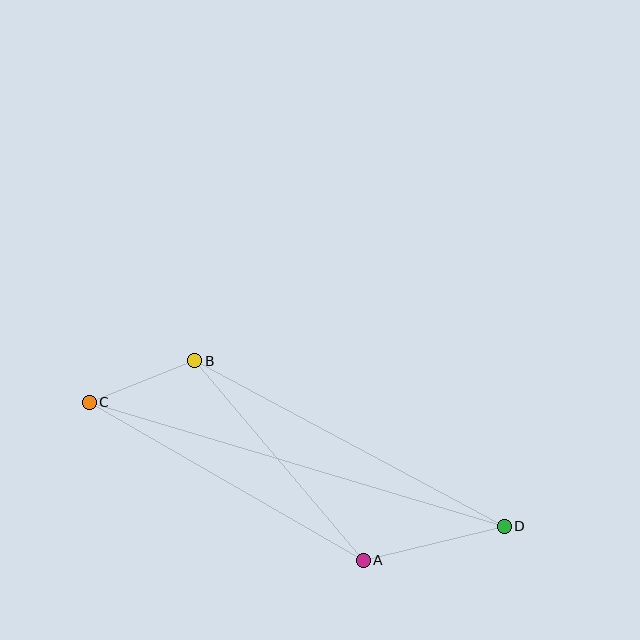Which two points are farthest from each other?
Points C and D are farthest from each other.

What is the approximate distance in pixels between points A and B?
The distance between A and B is approximately 261 pixels.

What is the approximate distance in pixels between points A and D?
The distance between A and D is approximately 145 pixels.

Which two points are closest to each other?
Points B and C are closest to each other.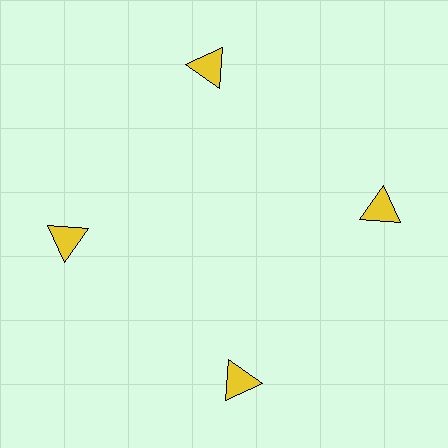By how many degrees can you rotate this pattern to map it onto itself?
The pattern maps onto itself every 90 degrees of rotation.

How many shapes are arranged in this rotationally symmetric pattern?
There are 4 shapes, arranged in 4 groups of 1.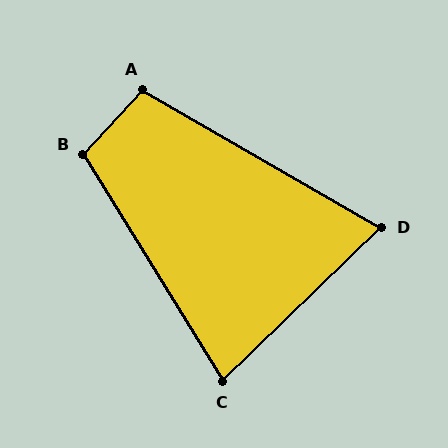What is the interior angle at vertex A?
Approximately 102 degrees (obtuse).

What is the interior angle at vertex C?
Approximately 78 degrees (acute).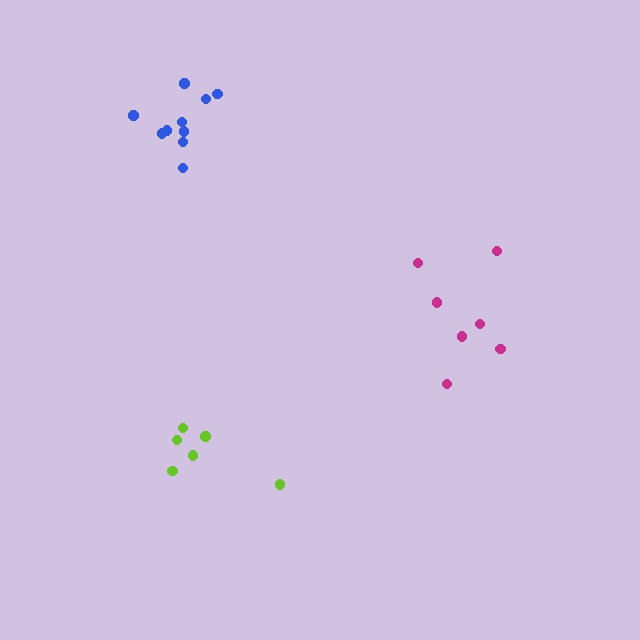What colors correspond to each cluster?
The clusters are colored: magenta, lime, blue.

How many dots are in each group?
Group 1: 7 dots, Group 2: 6 dots, Group 3: 10 dots (23 total).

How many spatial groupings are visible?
There are 3 spatial groupings.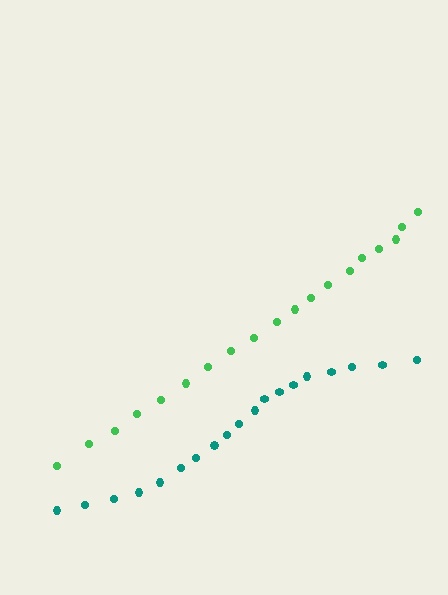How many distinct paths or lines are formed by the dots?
There are 2 distinct paths.